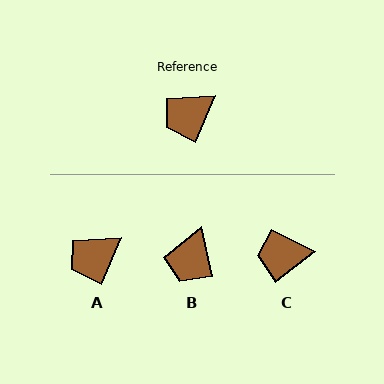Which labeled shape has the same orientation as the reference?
A.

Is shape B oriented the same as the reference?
No, it is off by about 35 degrees.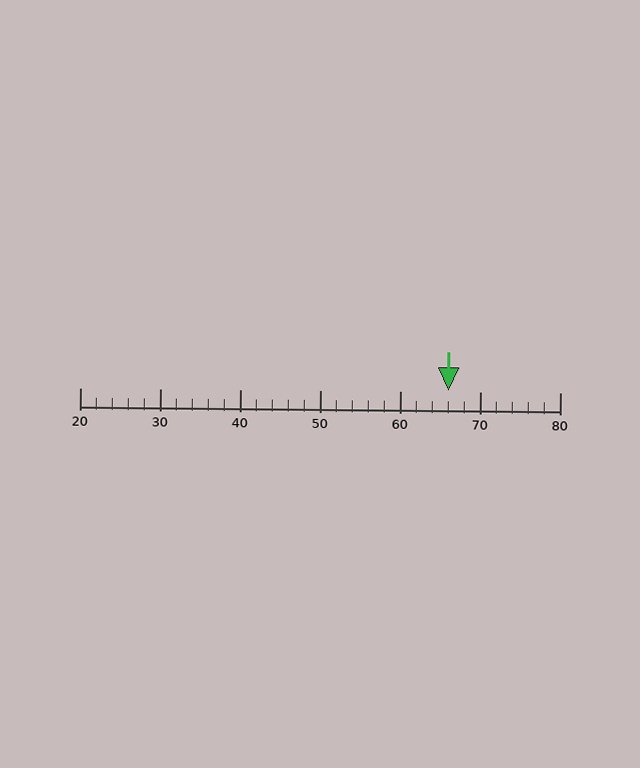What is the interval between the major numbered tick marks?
The major tick marks are spaced 10 units apart.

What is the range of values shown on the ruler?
The ruler shows values from 20 to 80.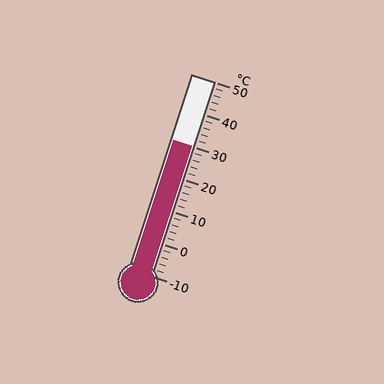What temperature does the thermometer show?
The thermometer shows approximately 30°C.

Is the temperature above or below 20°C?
The temperature is above 20°C.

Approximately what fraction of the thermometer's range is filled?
The thermometer is filled to approximately 65% of its range.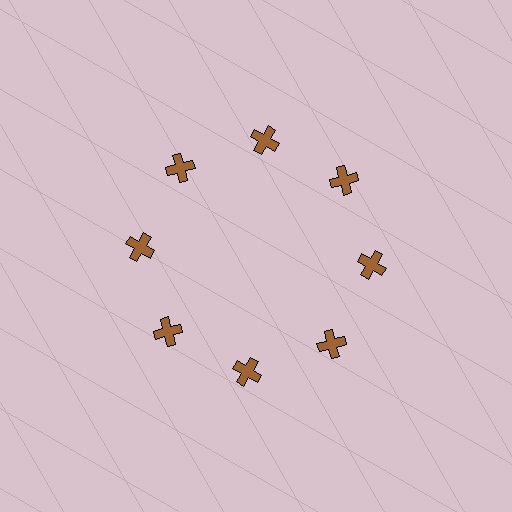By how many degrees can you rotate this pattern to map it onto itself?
The pattern maps onto itself every 45 degrees of rotation.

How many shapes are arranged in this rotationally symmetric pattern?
There are 8 shapes, arranged in 8 groups of 1.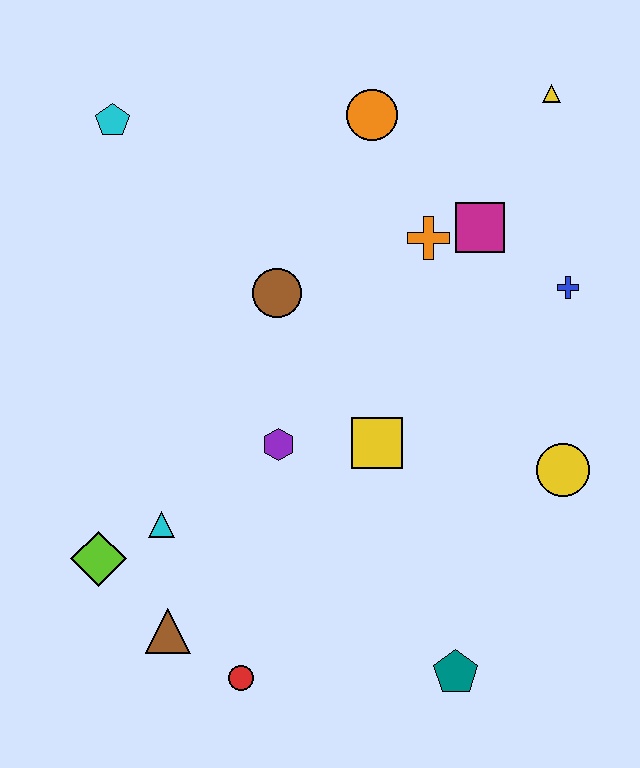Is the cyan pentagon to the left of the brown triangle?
Yes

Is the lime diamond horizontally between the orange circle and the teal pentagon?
No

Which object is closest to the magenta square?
The orange cross is closest to the magenta square.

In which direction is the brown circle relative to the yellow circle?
The brown circle is to the left of the yellow circle.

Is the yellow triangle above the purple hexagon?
Yes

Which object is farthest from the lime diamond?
The yellow triangle is farthest from the lime diamond.